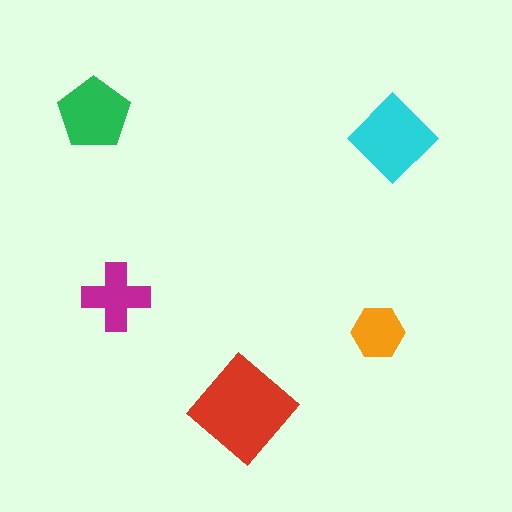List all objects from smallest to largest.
The orange hexagon, the magenta cross, the green pentagon, the cyan diamond, the red diamond.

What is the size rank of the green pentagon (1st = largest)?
3rd.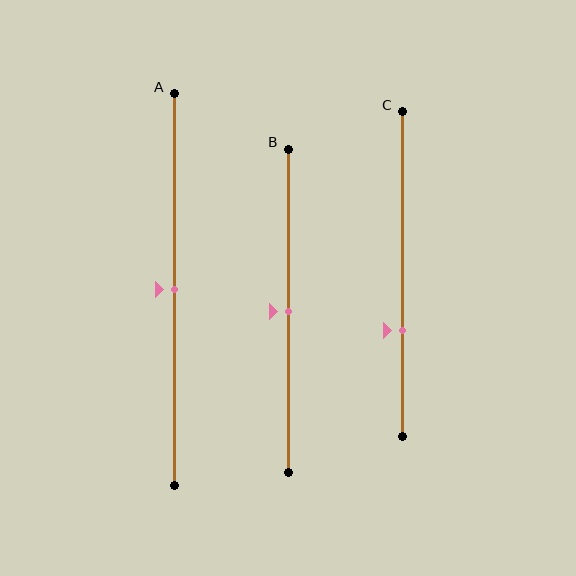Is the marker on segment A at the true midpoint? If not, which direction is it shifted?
Yes, the marker on segment A is at the true midpoint.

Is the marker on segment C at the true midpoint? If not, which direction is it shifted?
No, the marker on segment C is shifted downward by about 17% of the segment length.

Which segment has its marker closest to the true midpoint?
Segment A has its marker closest to the true midpoint.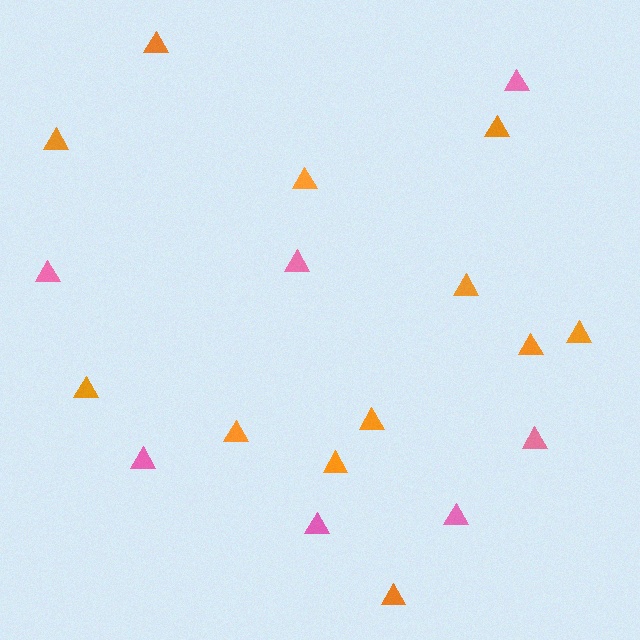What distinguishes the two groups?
There are 2 groups: one group of pink triangles (7) and one group of orange triangles (12).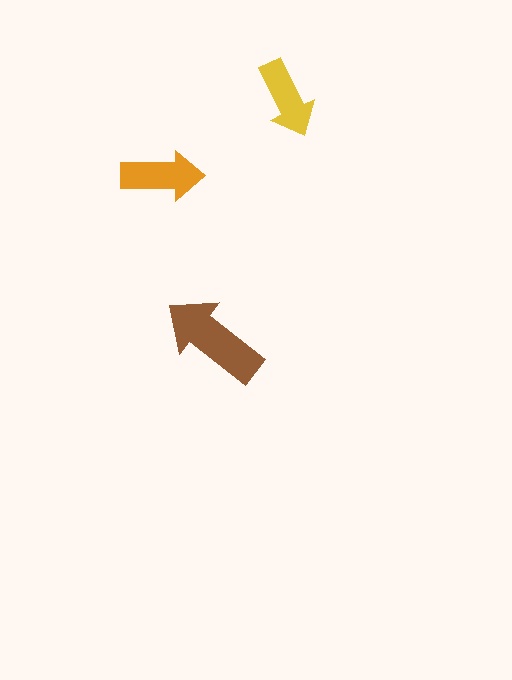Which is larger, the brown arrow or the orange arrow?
The brown one.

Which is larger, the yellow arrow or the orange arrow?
The orange one.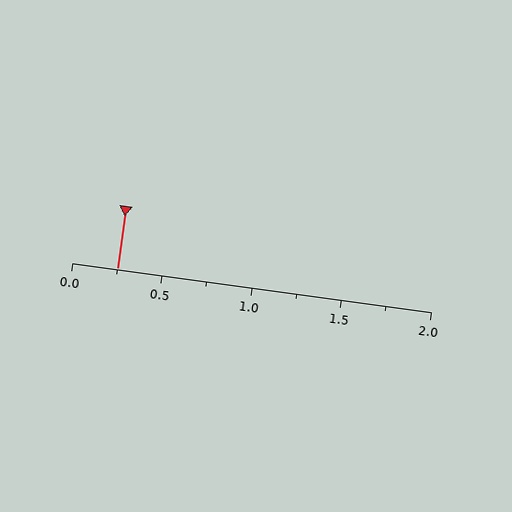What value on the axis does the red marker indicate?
The marker indicates approximately 0.25.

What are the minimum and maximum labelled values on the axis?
The axis runs from 0.0 to 2.0.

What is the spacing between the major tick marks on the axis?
The major ticks are spaced 0.5 apart.